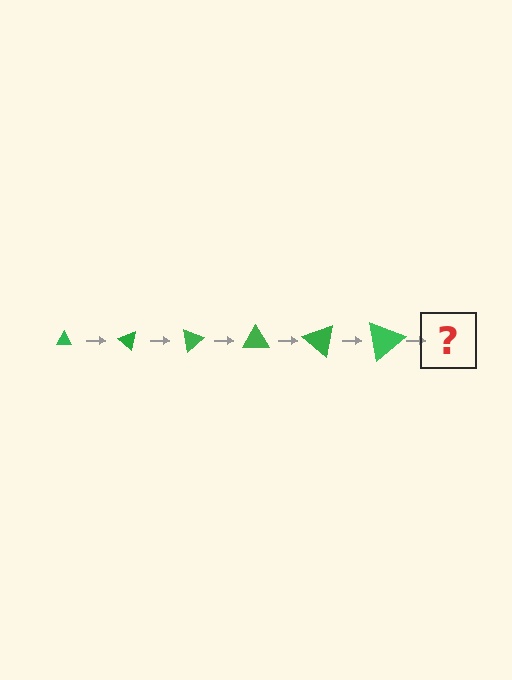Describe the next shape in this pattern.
It should be a triangle, larger than the previous one and rotated 240 degrees from the start.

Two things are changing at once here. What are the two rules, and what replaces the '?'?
The two rules are that the triangle grows larger each step and it rotates 40 degrees each step. The '?' should be a triangle, larger than the previous one and rotated 240 degrees from the start.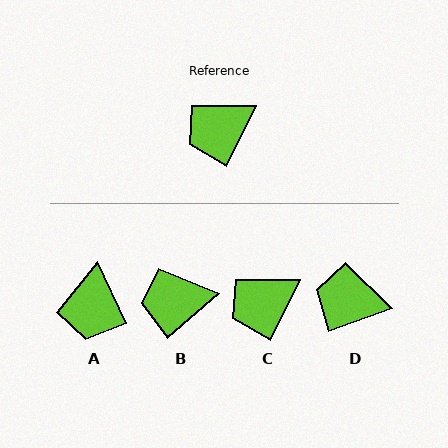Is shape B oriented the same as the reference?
No, it is off by about 23 degrees.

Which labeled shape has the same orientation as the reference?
C.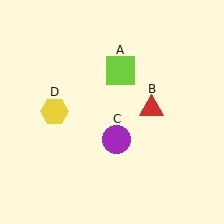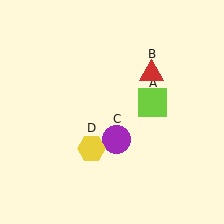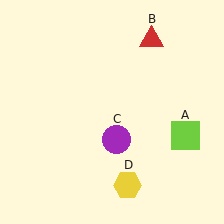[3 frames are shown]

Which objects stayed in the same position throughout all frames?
Purple circle (object C) remained stationary.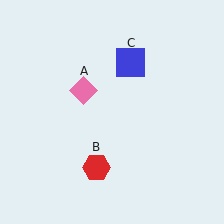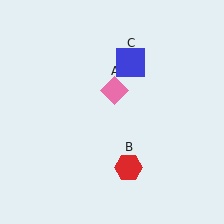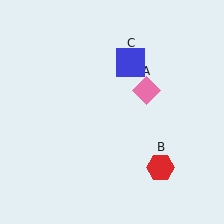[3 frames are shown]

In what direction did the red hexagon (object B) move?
The red hexagon (object B) moved right.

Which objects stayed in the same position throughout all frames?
Blue square (object C) remained stationary.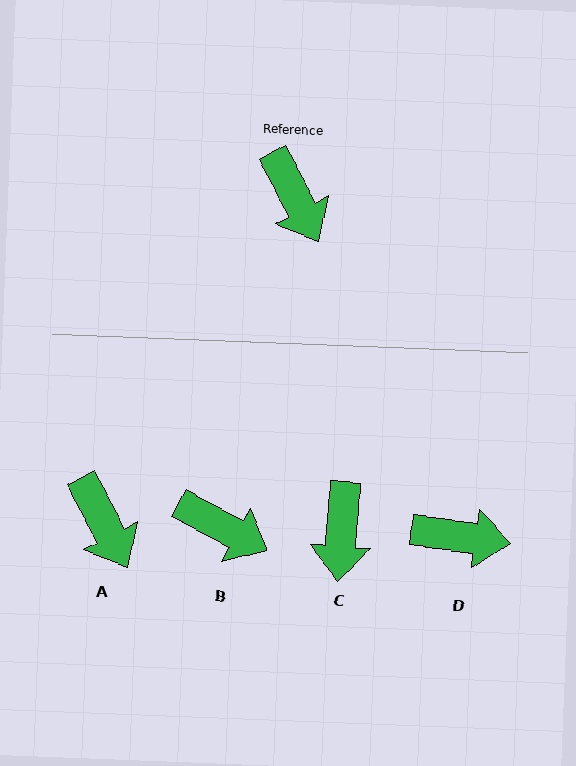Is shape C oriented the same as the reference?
No, it is off by about 32 degrees.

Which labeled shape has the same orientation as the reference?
A.